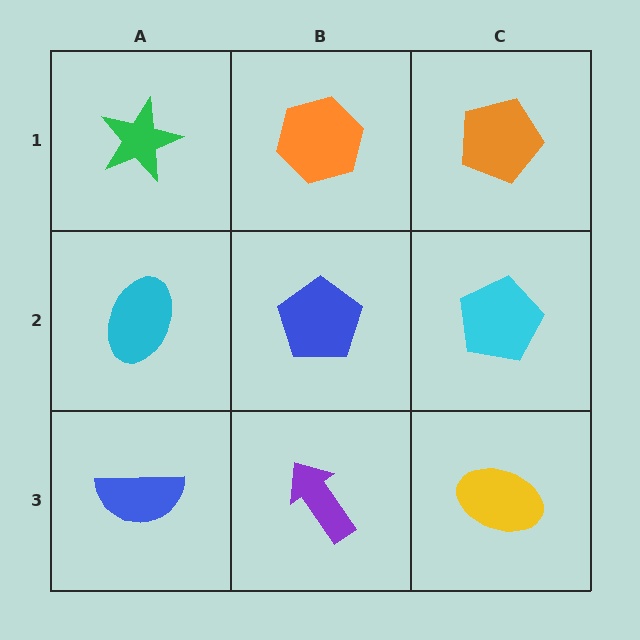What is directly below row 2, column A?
A blue semicircle.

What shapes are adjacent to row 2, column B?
An orange hexagon (row 1, column B), a purple arrow (row 3, column B), a cyan ellipse (row 2, column A), a cyan pentagon (row 2, column C).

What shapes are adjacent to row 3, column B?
A blue pentagon (row 2, column B), a blue semicircle (row 3, column A), a yellow ellipse (row 3, column C).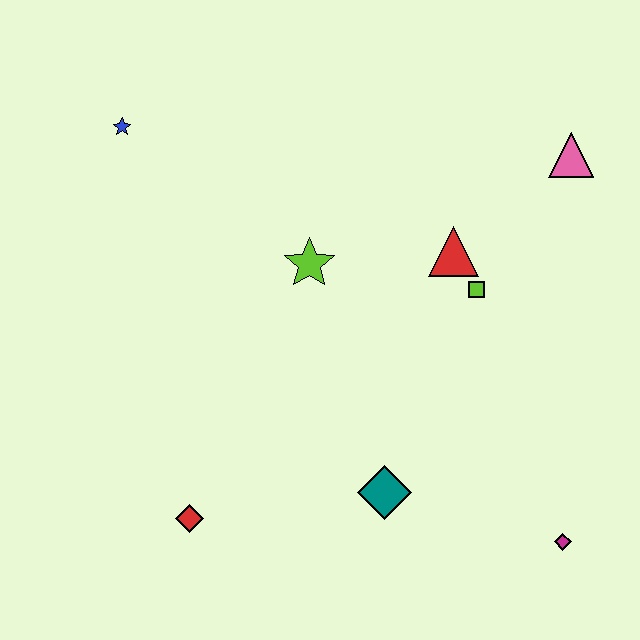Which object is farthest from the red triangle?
The red diamond is farthest from the red triangle.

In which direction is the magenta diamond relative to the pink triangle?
The magenta diamond is below the pink triangle.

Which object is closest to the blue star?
The lime star is closest to the blue star.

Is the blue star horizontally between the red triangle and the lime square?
No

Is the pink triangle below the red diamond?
No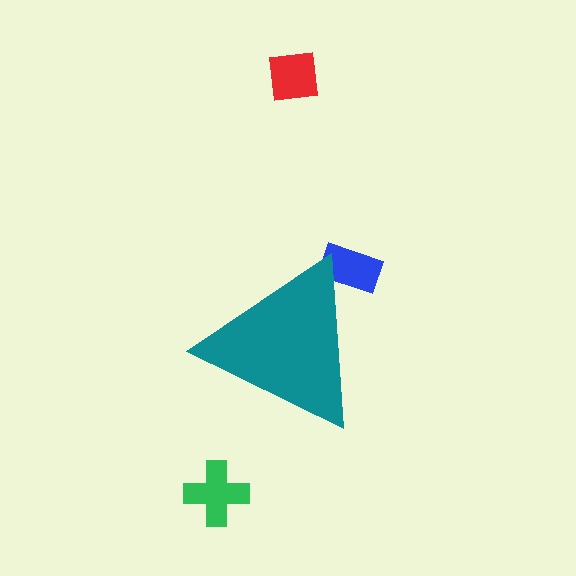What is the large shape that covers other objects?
A teal triangle.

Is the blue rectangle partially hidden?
Yes, the blue rectangle is partially hidden behind the teal triangle.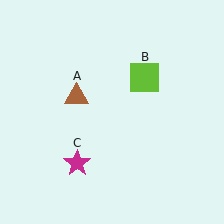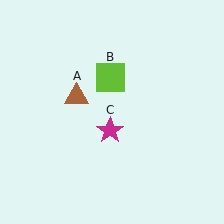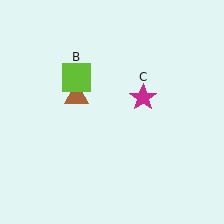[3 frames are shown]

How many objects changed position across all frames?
2 objects changed position: lime square (object B), magenta star (object C).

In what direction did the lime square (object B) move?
The lime square (object B) moved left.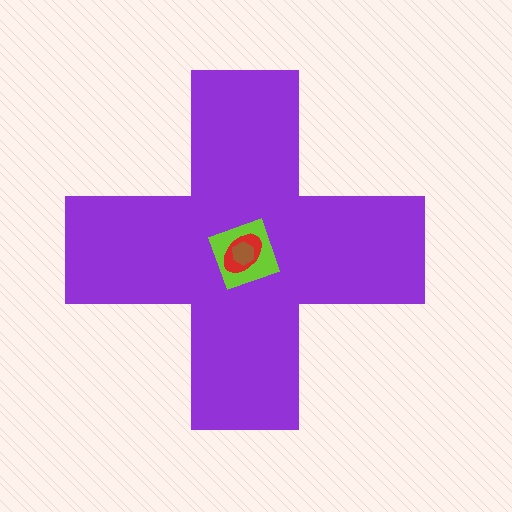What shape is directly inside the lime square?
The red ellipse.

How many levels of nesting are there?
4.